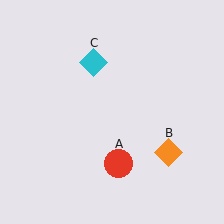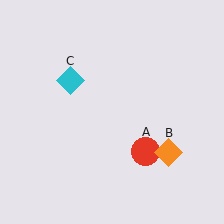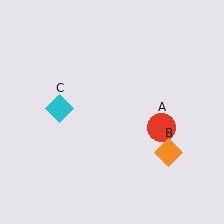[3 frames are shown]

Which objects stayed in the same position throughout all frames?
Orange diamond (object B) remained stationary.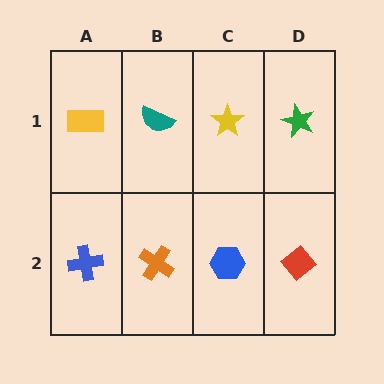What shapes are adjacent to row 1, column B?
An orange cross (row 2, column B), a yellow rectangle (row 1, column A), a yellow star (row 1, column C).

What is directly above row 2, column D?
A green star.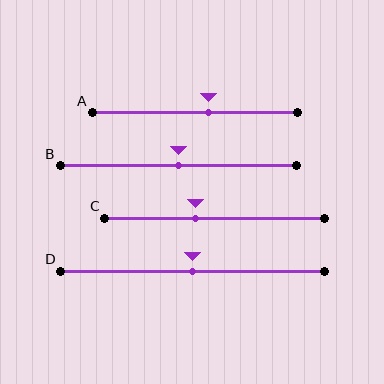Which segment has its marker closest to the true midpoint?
Segment B has its marker closest to the true midpoint.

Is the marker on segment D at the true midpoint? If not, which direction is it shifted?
Yes, the marker on segment D is at the true midpoint.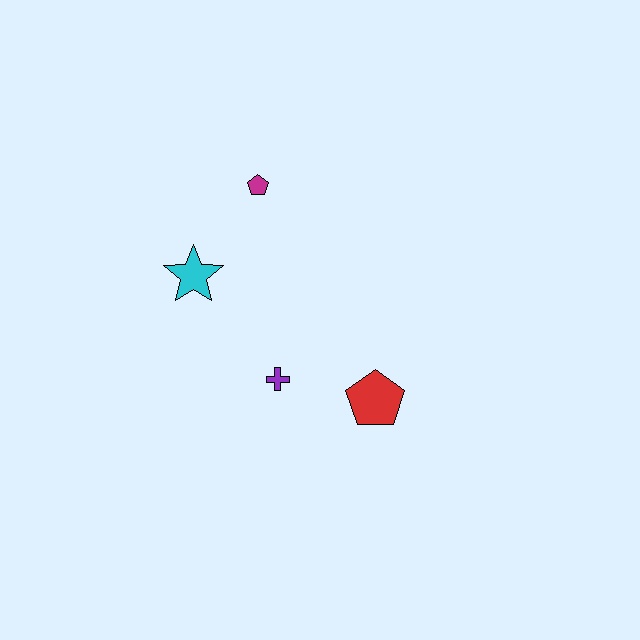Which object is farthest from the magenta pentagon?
The red pentagon is farthest from the magenta pentagon.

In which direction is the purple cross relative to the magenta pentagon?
The purple cross is below the magenta pentagon.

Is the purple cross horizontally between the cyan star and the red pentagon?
Yes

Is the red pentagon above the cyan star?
No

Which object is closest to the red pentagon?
The purple cross is closest to the red pentagon.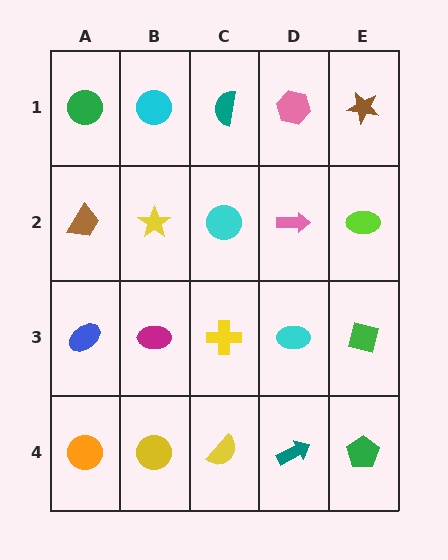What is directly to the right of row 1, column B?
A teal semicircle.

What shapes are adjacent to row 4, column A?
A blue ellipse (row 3, column A), a yellow circle (row 4, column B).